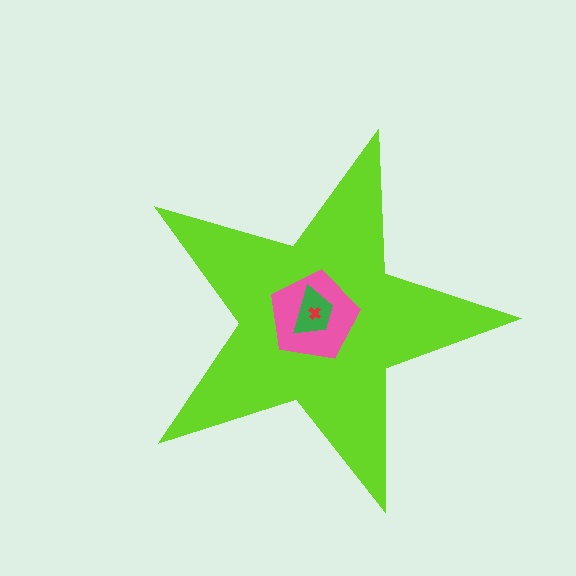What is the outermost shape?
The lime star.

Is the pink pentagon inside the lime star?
Yes.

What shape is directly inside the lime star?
The pink pentagon.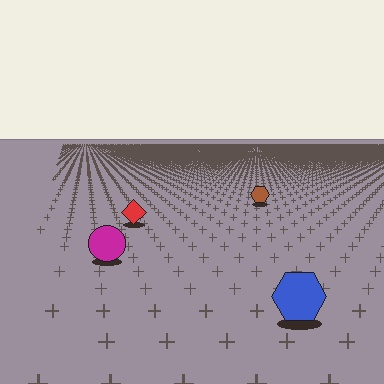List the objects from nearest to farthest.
From nearest to farthest: the blue hexagon, the magenta circle, the red diamond, the brown hexagon.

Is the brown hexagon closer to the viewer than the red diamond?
No. The red diamond is closer — you can tell from the texture gradient: the ground texture is coarser near it.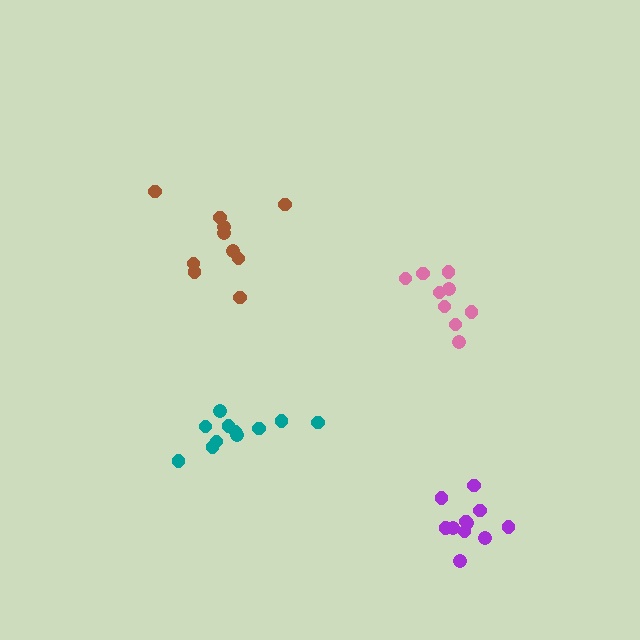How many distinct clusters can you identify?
There are 4 distinct clusters.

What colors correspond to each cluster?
The clusters are colored: brown, teal, pink, purple.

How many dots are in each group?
Group 1: 10 dots, Group 2: 11 dots, Group 3: 9 dots, Group 4: 11 dots (41 total).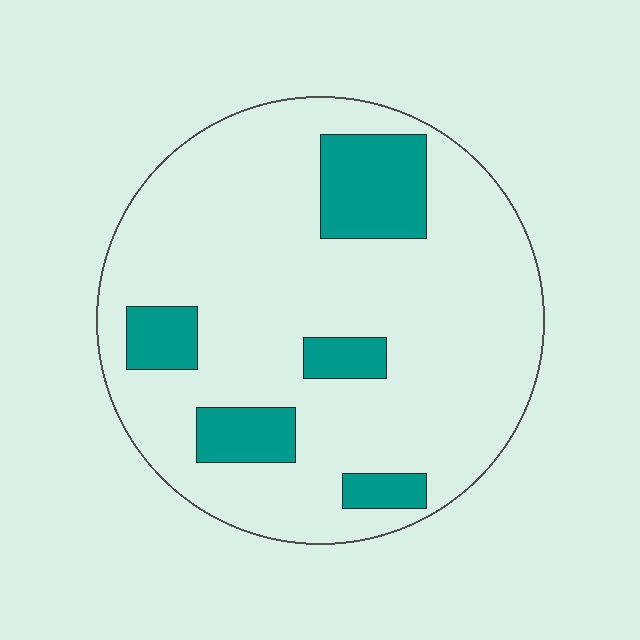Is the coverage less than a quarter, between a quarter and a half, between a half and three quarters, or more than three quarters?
Less than a quarter.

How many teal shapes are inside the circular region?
5.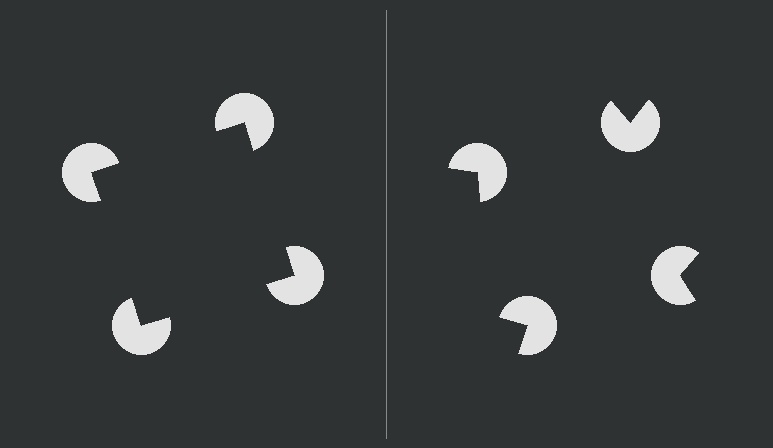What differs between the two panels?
The pac-man discs are positioned identically on both sides; only the wedge orientations differ. On the left they align to a square; on the right they are misaligned.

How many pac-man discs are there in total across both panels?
8 — 4 on each side.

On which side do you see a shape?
An illusory square appears on the left side. On the right side the wedge cuts are rotated, so no coherent shape forms.